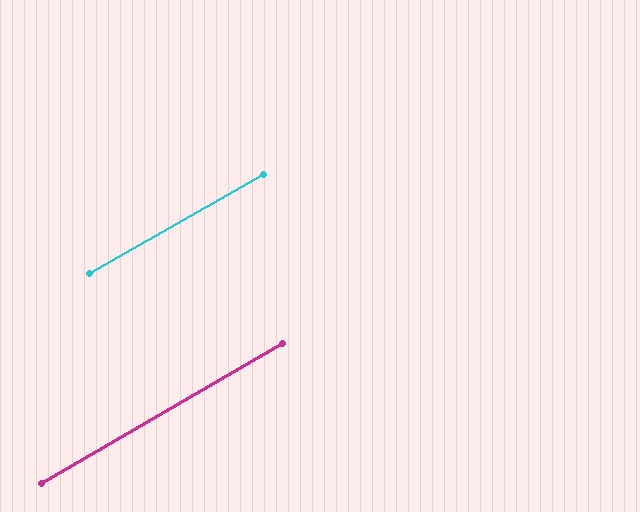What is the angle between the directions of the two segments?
Approximately 0 degrees.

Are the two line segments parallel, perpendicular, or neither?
Parallel — their directions differ by only 0.5°.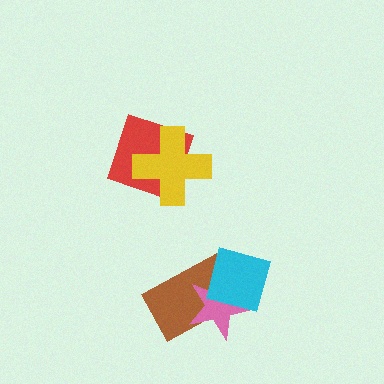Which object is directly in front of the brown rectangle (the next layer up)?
The pink star is directly in front of the brown rectangle.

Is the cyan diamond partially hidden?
No, no other shape covers it.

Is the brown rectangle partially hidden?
Yes, it is partially covered by another shape.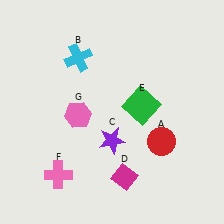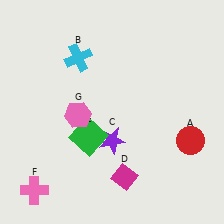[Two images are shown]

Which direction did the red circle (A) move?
The red circle (A) moved right.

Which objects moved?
The objects that moved are: the red circle (A), the green square (E), the pink cross (F).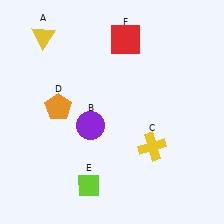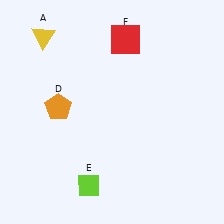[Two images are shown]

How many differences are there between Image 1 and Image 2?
There are 2 differences between the two images.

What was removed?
The yellow cross (C), the purple circle (B) were removed in Image 2.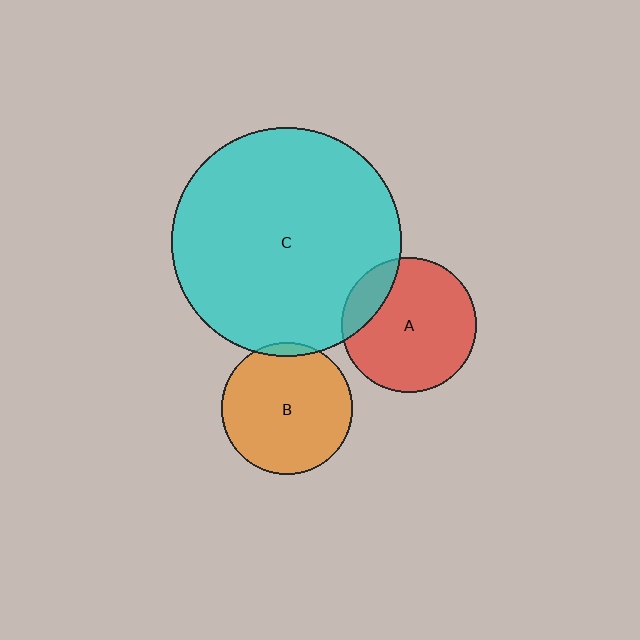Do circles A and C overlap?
Yes.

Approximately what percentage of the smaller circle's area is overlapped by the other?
Approximately 15%.